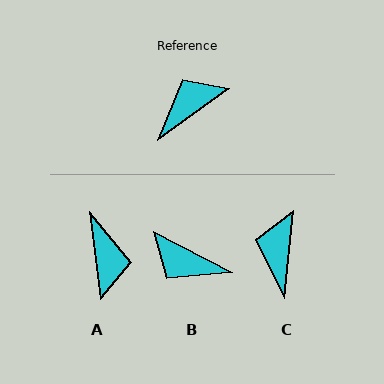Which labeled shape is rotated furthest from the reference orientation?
A, about 118 degrees away.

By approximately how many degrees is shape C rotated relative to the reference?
Approximately 48 degrees counter-clockwise.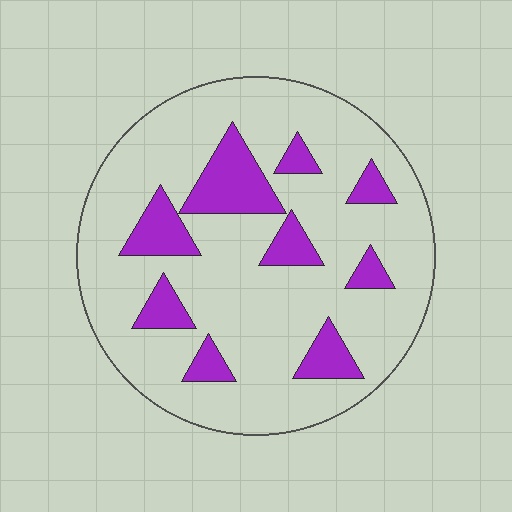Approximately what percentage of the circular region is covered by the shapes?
Approximately 20%.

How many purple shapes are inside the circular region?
9.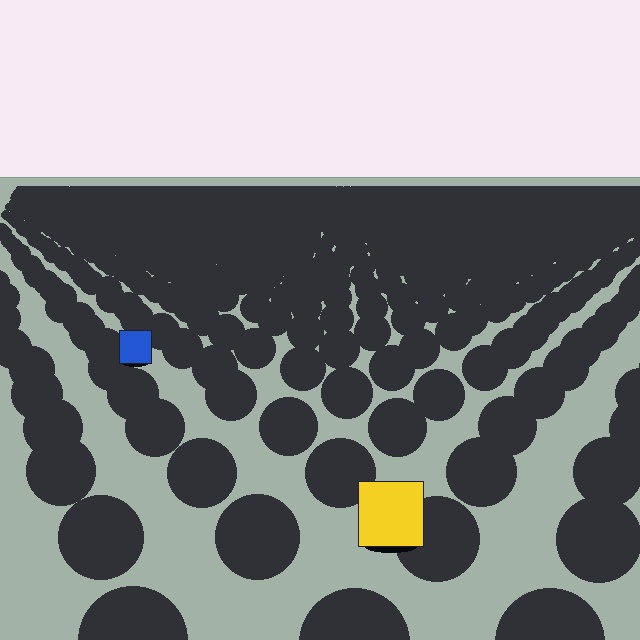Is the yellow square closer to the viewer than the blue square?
Yes. The yellow square is closer — you can tell from the texture gradient: the ground texture is coarser near it.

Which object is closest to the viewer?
The yellow square is closest. The texture marks near it are larger and more spread out.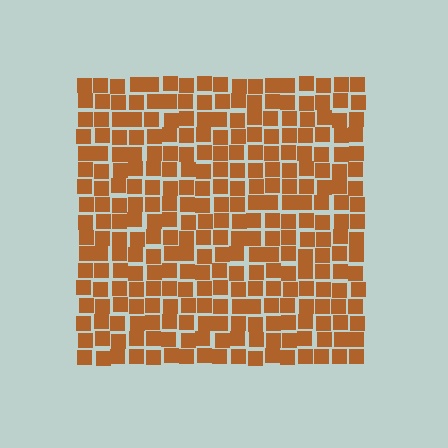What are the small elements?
The small elements are squares.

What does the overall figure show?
The overall figure shows a square.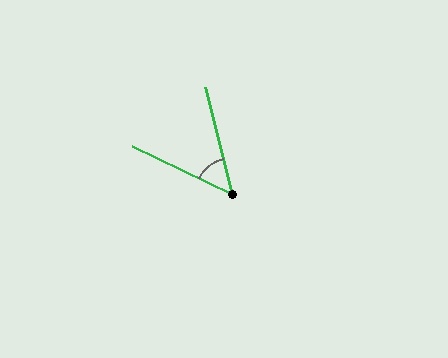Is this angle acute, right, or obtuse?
It is acute.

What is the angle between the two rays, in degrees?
Approximately 50 degrees.